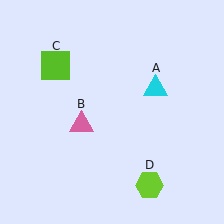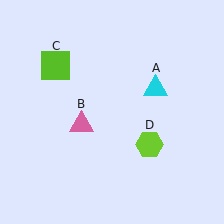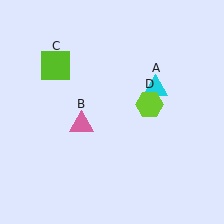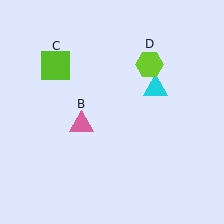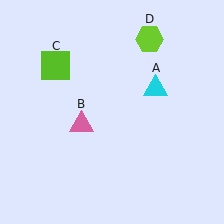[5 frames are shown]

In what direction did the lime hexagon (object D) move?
The lime hexagon (object D) moved up.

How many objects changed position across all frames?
1 object changed position: lime hexagon (object D).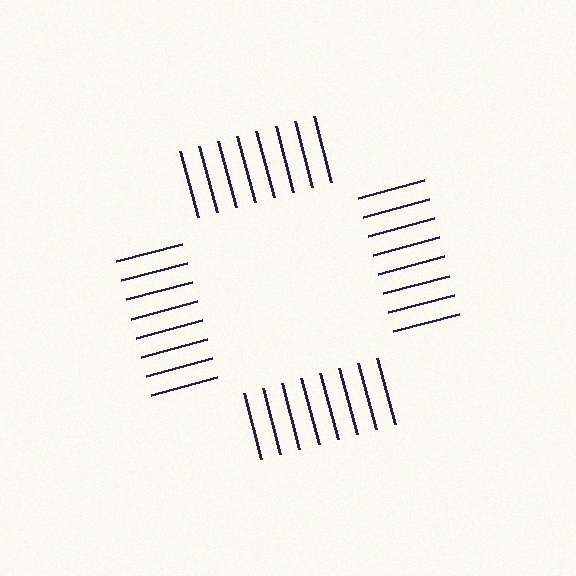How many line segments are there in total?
32 — 8 along each of the 4 edges.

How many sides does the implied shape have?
4 sides — the line-ends trace a square.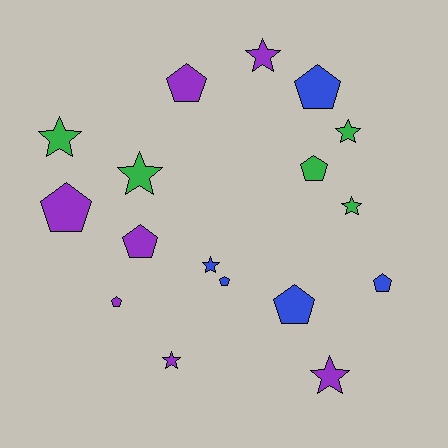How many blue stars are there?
There is 1 blue star.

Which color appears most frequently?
Purple, with 7 objects.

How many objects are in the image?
There are 17 objects.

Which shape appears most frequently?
Pentagon, with 9 objects.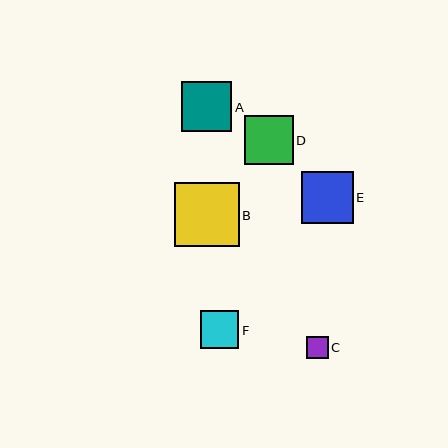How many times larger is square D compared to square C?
Square D is approximately 2.3 times the size of square C.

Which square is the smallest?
Square C is the smallest with a size of approximately 22 pixels.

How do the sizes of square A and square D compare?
Square A and square D are approximately the same size.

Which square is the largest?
Square B is the largest with a size of approximately 65 pixels.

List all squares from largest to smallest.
From largest to smallest: B, E, A, D, F, C.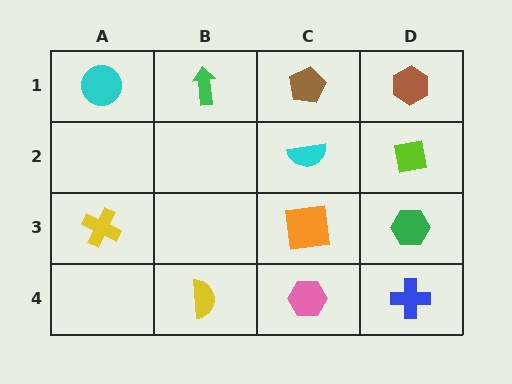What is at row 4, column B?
A yellow semicircle.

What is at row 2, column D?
A lime square.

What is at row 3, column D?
A green hexagon.